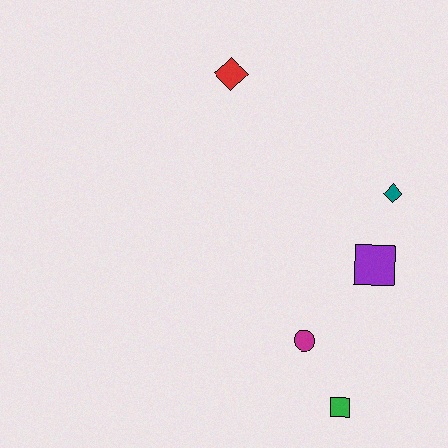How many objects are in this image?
There are 5 objects.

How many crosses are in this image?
There are no crosses.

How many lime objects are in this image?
There are no lime objects.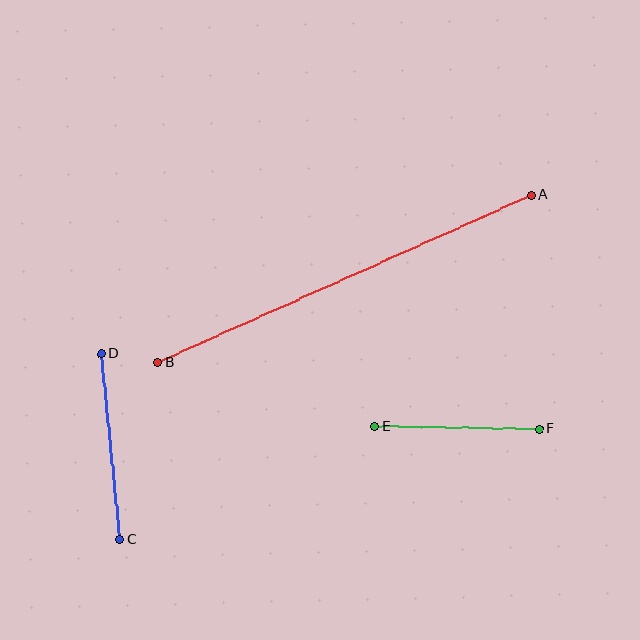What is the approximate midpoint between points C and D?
The midpoint is at approximately (110, 447) pixels.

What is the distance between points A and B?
The distance is approximately 409 pixels.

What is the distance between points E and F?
The distance is approximately 164 pixels.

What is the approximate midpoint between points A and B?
The midpoint is at approximately (345, 279) pixels.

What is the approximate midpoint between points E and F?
The midpoint is at approximately (457, 428) pixels.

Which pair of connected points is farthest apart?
Points A and B are farthest apart.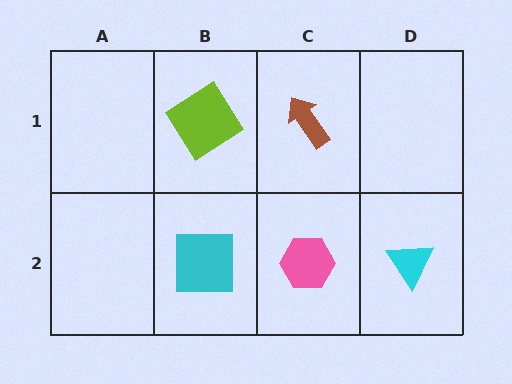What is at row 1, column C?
A brown arrow.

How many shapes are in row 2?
3 shapes.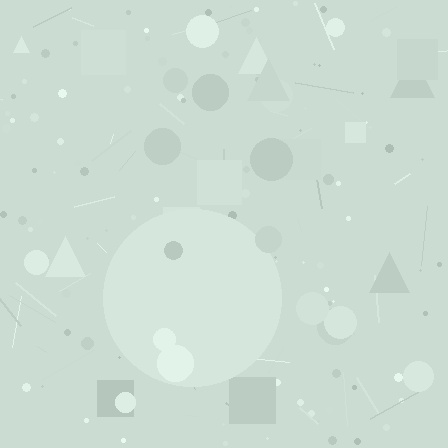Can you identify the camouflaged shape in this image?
The camouflaged shape is a circle.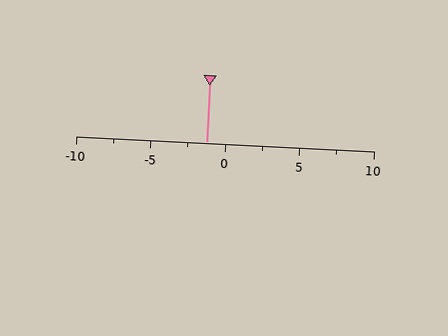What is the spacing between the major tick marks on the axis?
The major ticks are spaced 5 apart.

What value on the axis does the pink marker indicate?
The marker indicates approximately -1.2.